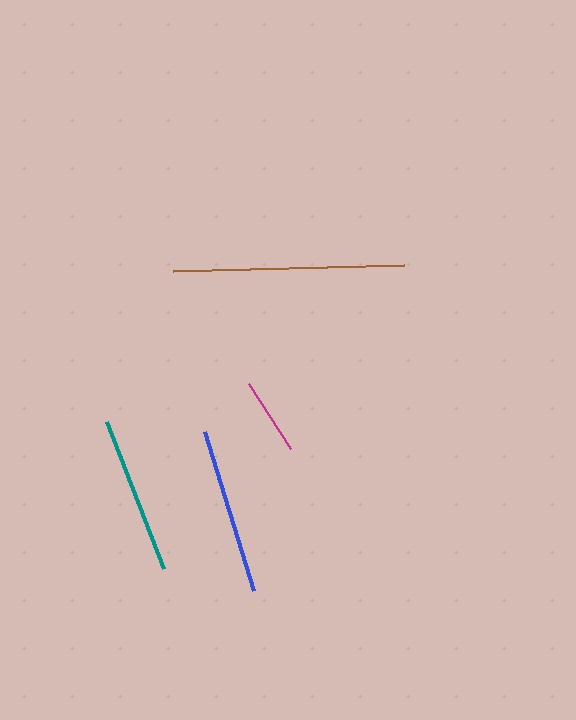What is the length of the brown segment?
The brown segment is approximately 231 pixels long.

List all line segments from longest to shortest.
From longest to shortest: brown, blue, teal, magenta.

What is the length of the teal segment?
The teal segment is approximately 157 pixels long.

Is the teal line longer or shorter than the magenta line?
The teal line is longer than the magenta line.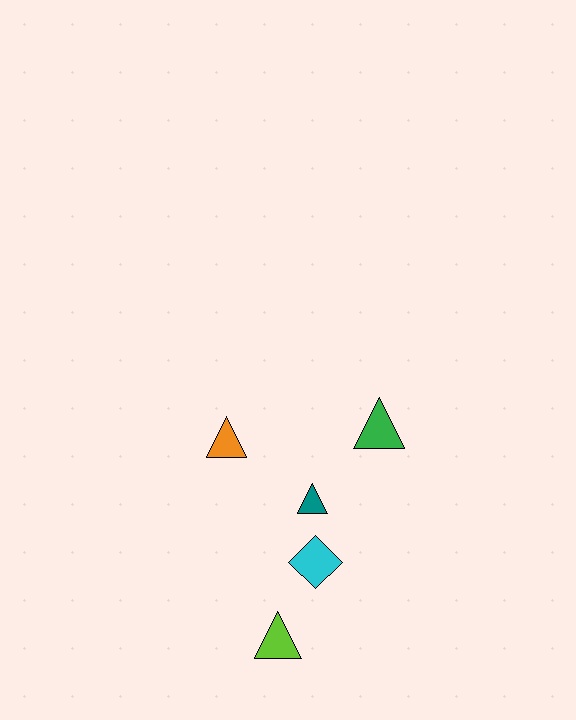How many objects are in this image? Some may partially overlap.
There are 5 objects.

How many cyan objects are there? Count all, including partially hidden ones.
There is 1 cyan object.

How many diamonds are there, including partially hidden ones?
There is 1 diamond.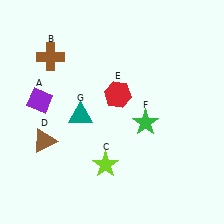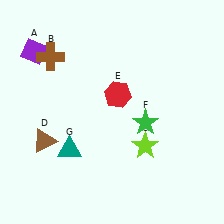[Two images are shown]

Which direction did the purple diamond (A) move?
The purple diamond (A) moved up.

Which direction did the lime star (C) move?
The lime star (C) moved right.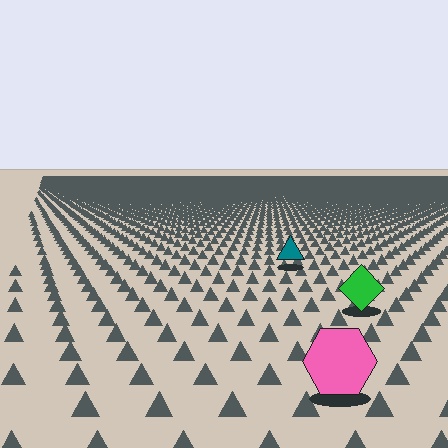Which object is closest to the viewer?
The pink hexagon is closest. The texture marks near it are larger and more spread out.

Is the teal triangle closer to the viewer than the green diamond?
No. The green diamond is closer — you can tell from the texture gradient: the ground texture is coarser near it.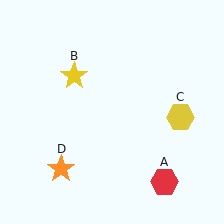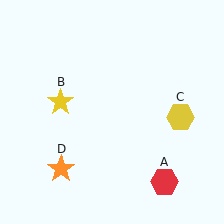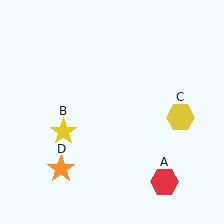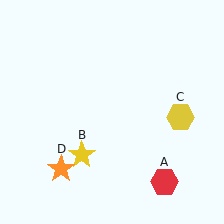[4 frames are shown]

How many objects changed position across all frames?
1 object changed position: yellow star (object B).